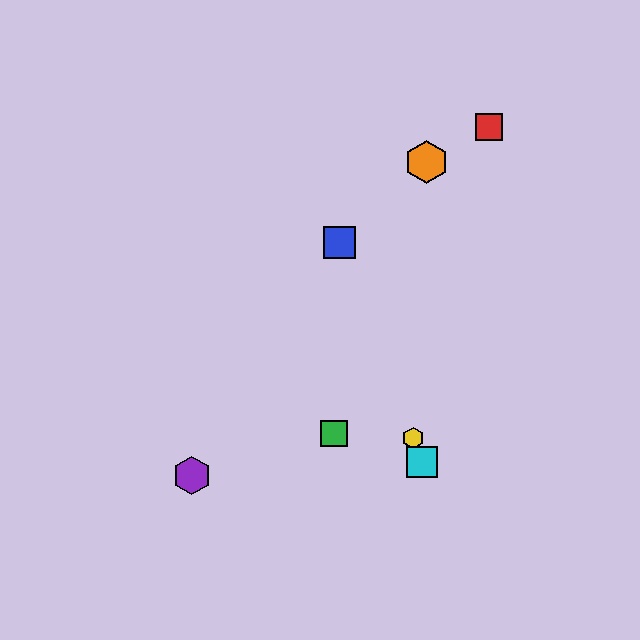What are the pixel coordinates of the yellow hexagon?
The yellow hexagon is at (413, 438).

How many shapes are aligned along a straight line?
3 shapes (the blue square, the yellow hexagon, the cyan square) are aligned along a straight line.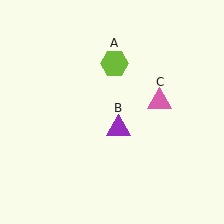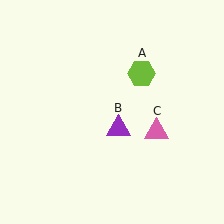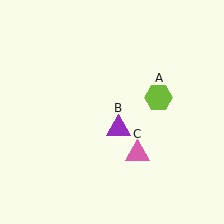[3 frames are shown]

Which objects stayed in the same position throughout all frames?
Purple triangle (object B) remained stationary.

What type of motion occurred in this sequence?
The lime hexagon (object A), pink triangle (object C) rotated clockwise around the center of the scene.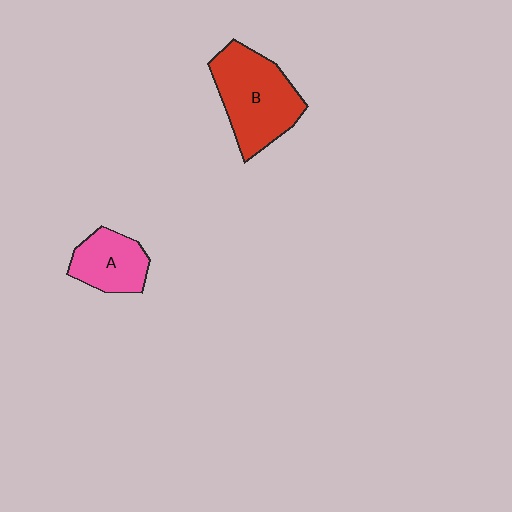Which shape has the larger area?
Shape B (red).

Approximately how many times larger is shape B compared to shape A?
Approximately 1.7 times.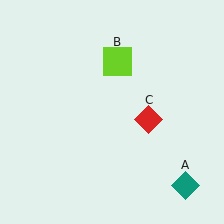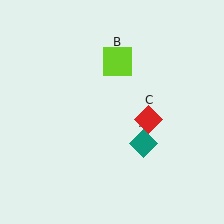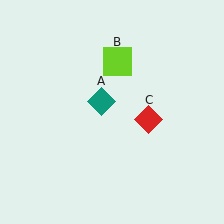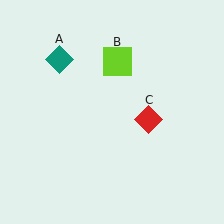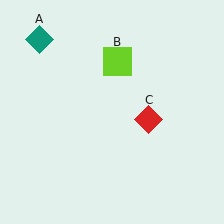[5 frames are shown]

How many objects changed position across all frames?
1 object changed position: teal diamond (object A).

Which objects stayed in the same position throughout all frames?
Lime square (object B) and red diamond (object C) remained stationary.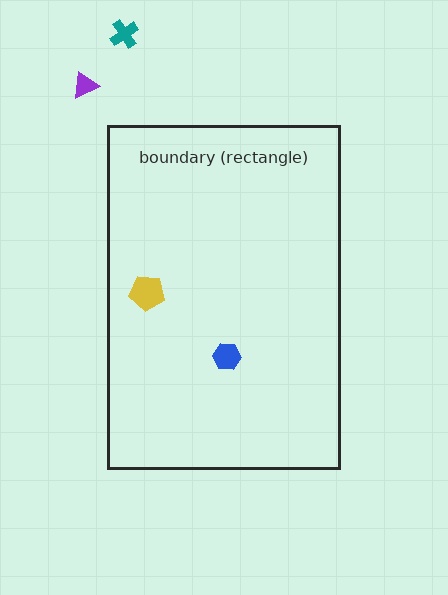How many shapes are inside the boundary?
2 inside, 2 outside.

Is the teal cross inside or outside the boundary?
Outside.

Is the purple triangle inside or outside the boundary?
Outside.